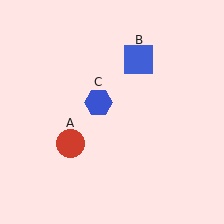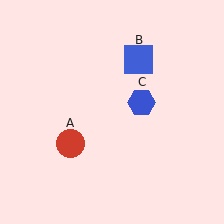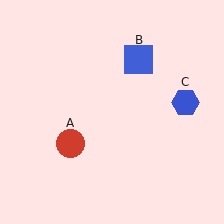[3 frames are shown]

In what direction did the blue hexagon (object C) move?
The blue hexagon (object C) moved right.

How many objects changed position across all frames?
1 object changed position: blue hexagon (object C).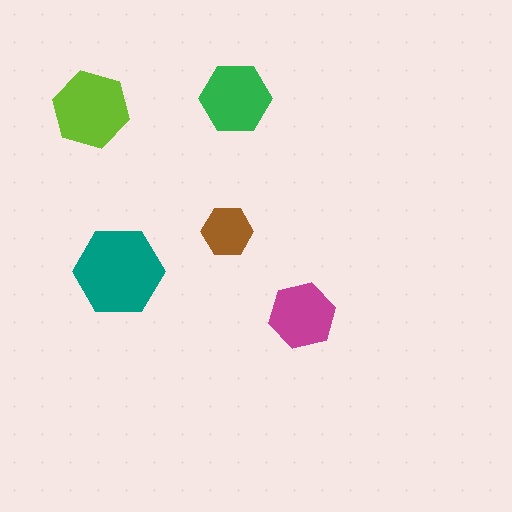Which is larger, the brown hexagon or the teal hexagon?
The teal one.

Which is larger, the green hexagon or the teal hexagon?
The teal one.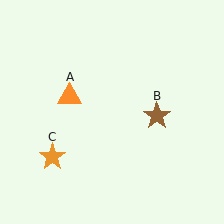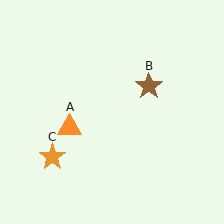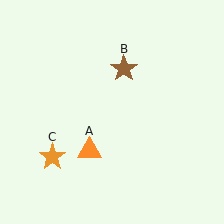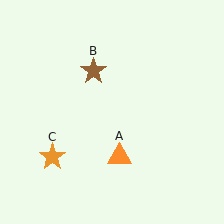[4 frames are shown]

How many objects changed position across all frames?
2 objects changed position: orange triangle (object A), brown star (object B).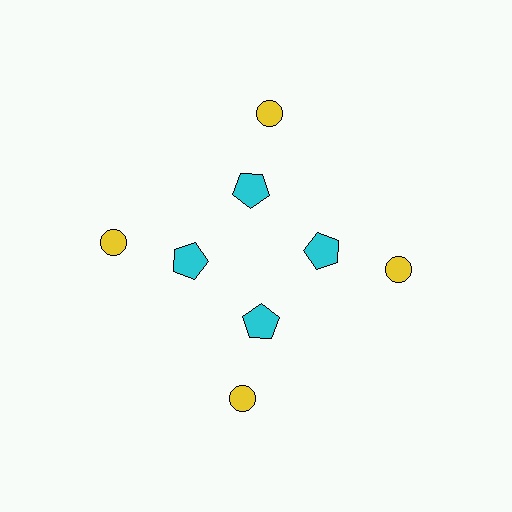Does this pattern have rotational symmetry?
Yes, this pattern has 4-fold rotational symmetry. It looks the same after rotating 90 degrees around the center.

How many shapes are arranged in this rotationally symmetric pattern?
There are 8 shapes, arranged in 4 groups of 2.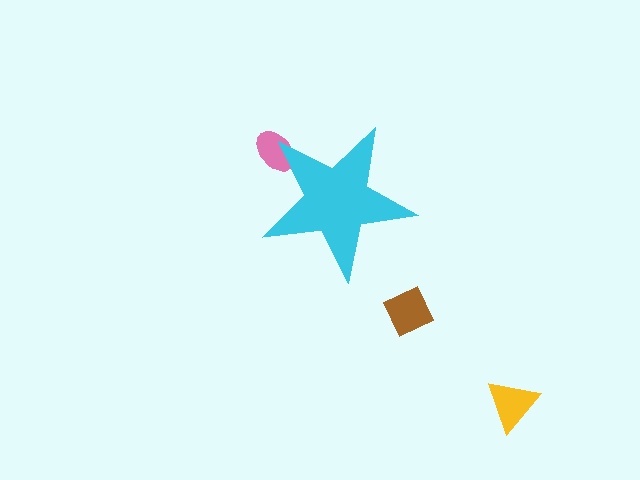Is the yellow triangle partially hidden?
No, the yellow triangle is fully visible.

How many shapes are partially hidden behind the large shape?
1 shape is partially hidden.